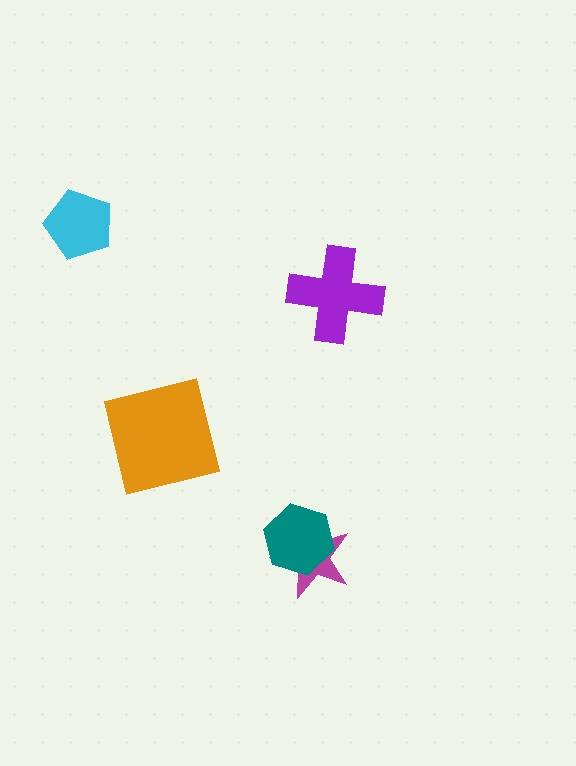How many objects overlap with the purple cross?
0 objects overlap with the purple cross.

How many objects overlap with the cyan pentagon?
0 objects overlap with the cyan pentagon.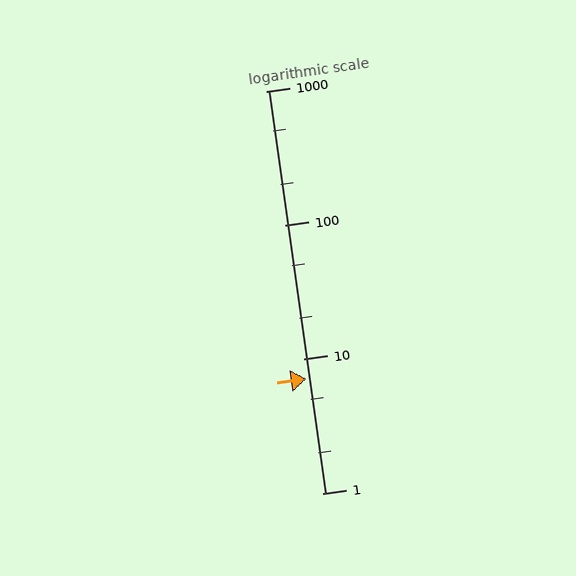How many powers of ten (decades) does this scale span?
The scale spans 3 decades, from 1 to 1000.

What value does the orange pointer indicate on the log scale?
The pointer indicates approximately 7.1.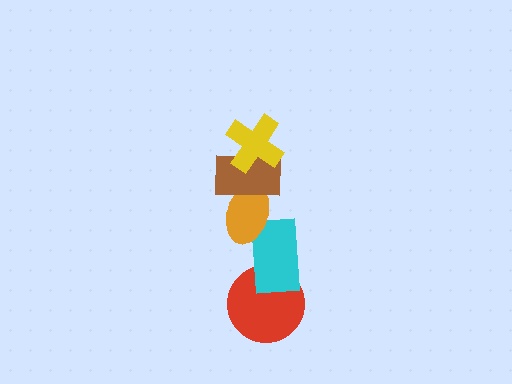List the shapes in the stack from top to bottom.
From top to bottom: the yellow cross, the brown rectangle, the orange ellipse, the cyan rectangle, the red circle.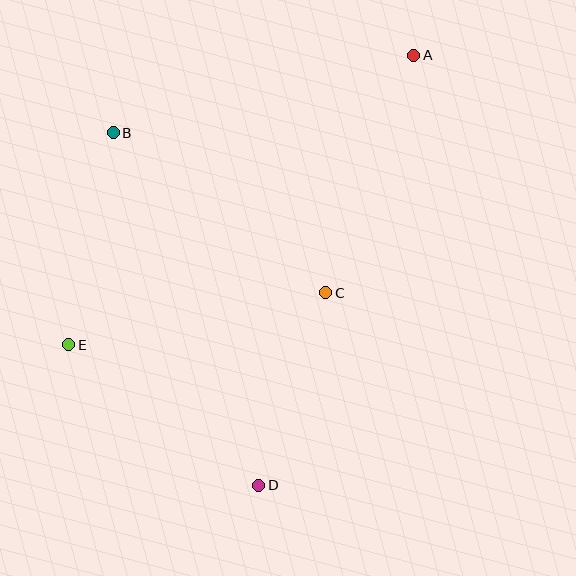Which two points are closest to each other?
Points C and D are closest to each other.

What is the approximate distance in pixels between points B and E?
The distance between B and E is approximately 217 pixels.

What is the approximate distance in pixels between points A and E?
The distance between A and E is approximately 451 pixels.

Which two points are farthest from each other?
Points A and D are farthest from each other.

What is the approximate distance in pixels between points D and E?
The distance between D and E is approximately 236 pixels.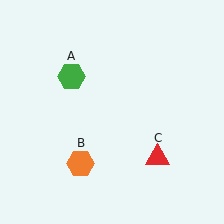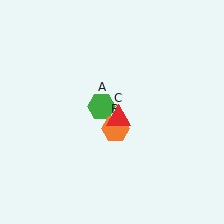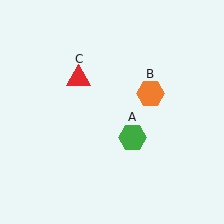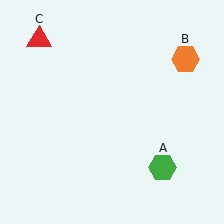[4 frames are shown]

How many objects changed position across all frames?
3 objects changed position: green hexagon (object A), orange hexagon (object B), red triangle (object C).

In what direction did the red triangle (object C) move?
The red triangle (object C) moved up and to the left.